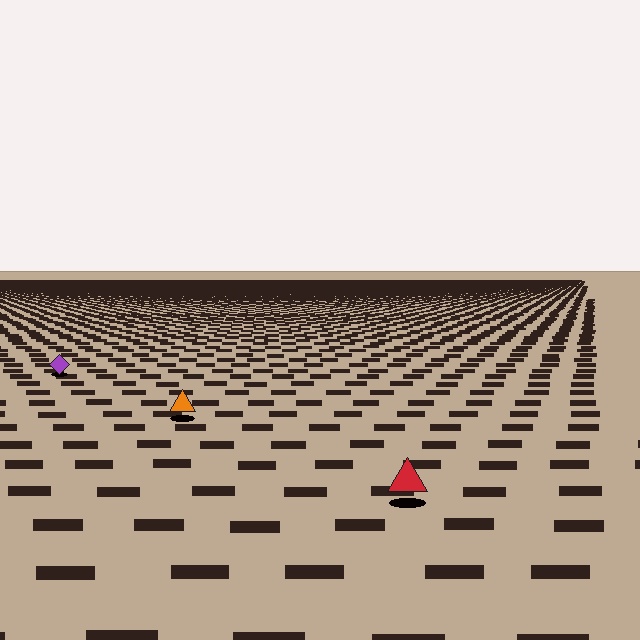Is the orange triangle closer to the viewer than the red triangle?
No. The red triangle is closer — you can tell from the texture gradient: the ground texture is coarser near it.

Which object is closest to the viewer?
The red triangle is closest. The texture marks near it are larger and more spread out.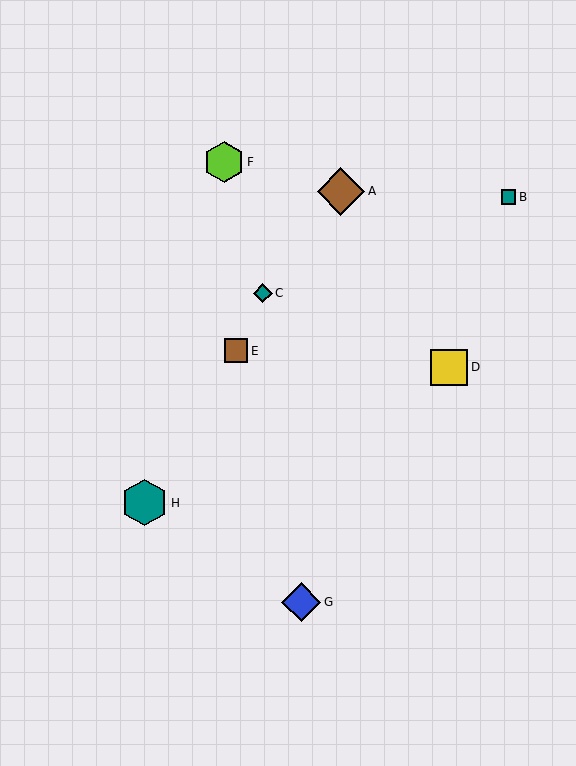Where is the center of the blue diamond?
The center of the blue diamond is at (301, 602).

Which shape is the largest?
The brown diamond (labeled A) is the largest.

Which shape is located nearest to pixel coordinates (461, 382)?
The yellow square (labeled D) at (449, 367) is nearest to that location.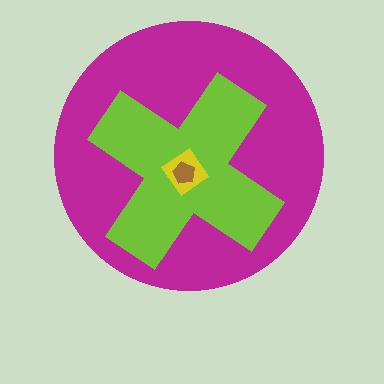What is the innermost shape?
The brown pentagon.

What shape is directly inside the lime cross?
The yellow diamond.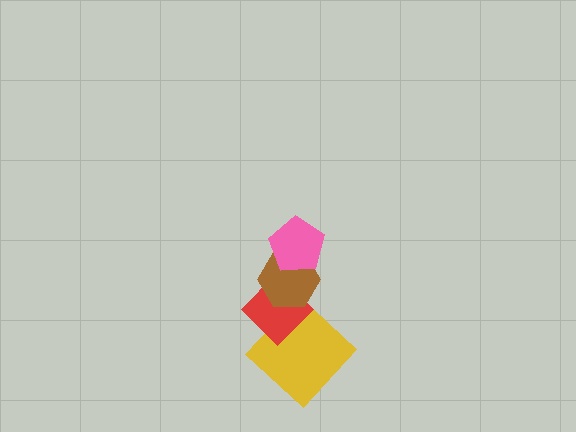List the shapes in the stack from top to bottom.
From top to bottom: the pink pentagon, the brown hexagon, the red diamond, the yellow diamond.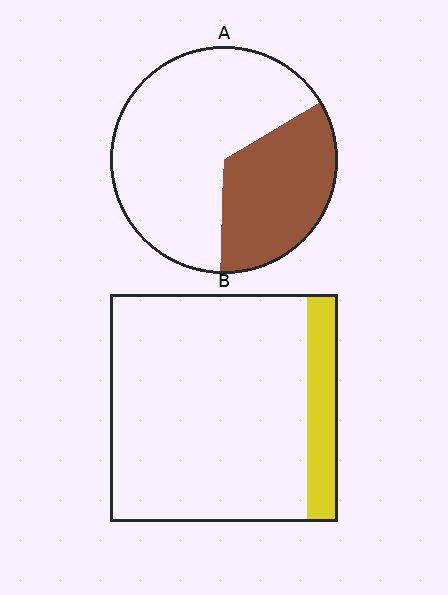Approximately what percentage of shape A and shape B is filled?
A is approximately 35% and B is approximately 15%.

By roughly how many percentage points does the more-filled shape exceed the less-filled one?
By roughly 20 percentage points (A over B).